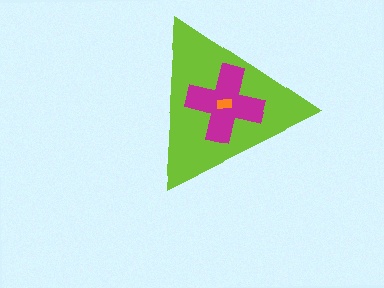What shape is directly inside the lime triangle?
The magenta cross.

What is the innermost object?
The orange rectangle.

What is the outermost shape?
The lime triangle.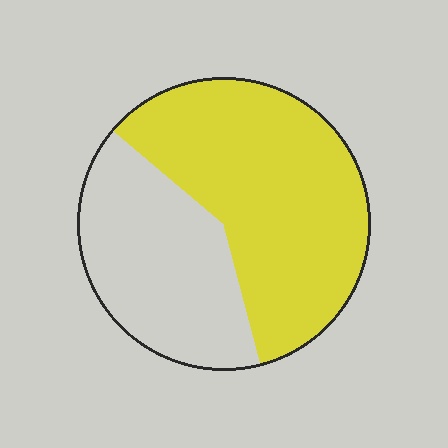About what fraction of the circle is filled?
About three fifths (3/5).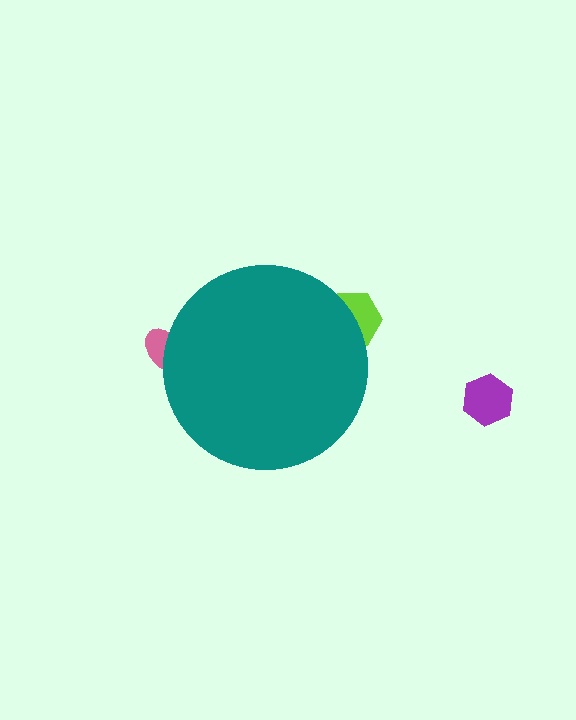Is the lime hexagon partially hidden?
Yes, the lime hexagon is partially hidden behind the teal circle.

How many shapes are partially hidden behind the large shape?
2 shapes are partially hidden.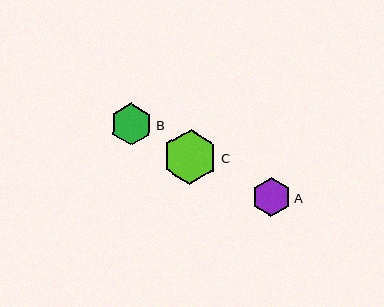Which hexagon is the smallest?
Hexagon A is the smallest with a size of approximately 39 pixels.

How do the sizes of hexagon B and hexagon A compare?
Hexagon B and hexagon A are approximately the same size.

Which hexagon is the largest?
Hexagon C is the largest with a size of approximately 55 pixels.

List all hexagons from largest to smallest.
From largest to smallest: C, B, A.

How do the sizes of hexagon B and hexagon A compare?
Hexagon B and hexagon A are approximately the same size.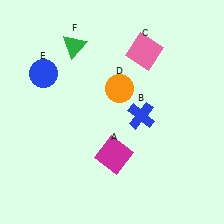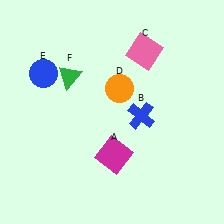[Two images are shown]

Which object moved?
The green triangle (F) moved down.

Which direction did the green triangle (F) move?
The green triangle (F) moved down.